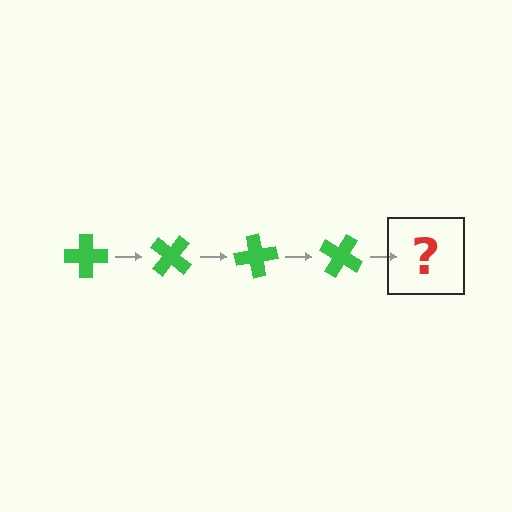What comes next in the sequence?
The next element should be a green cross rotated 160 degrees.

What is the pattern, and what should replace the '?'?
The pattern is that the cross rotates 40 degrees each step. The '?' should be a green cross rotated 160 degrees.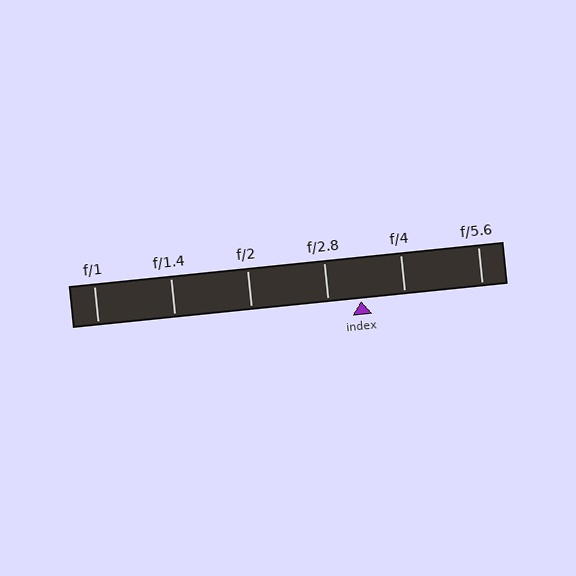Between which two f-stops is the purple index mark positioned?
The index mark is between f/2.8 and f/4.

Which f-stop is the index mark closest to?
The index mark is closest to f/2.8.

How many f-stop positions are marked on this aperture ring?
There are 6 f-stop positions marked.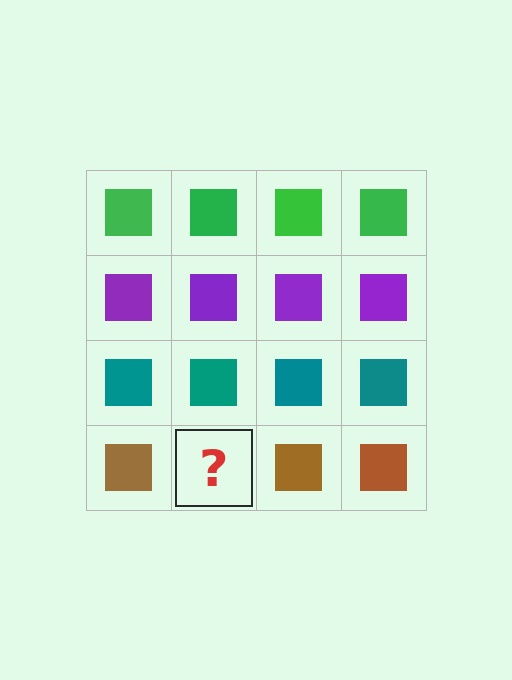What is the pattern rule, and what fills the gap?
The rule is that each row has a consistent color. The gap should be filled with a brown square.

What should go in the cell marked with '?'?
The missing cell should contain a brown square.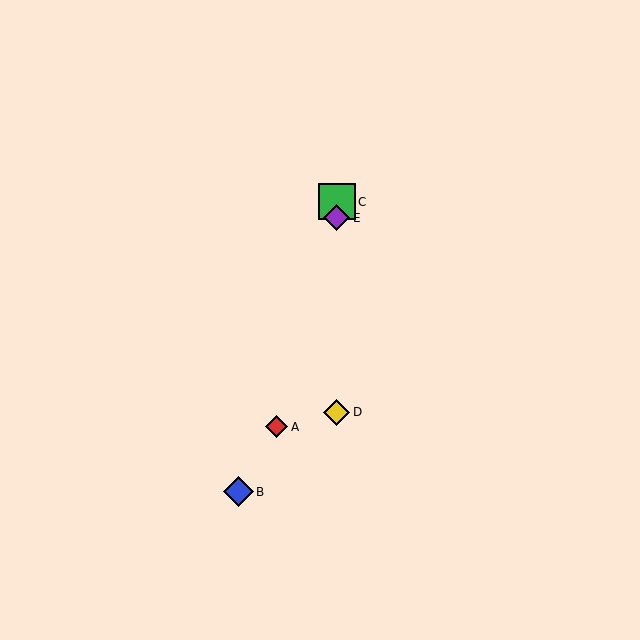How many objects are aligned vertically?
3 objects (C, D, E) are aligned vertically.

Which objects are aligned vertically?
Objects C, D, E are aligned vertically.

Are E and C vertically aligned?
Yes, both are at x≈337.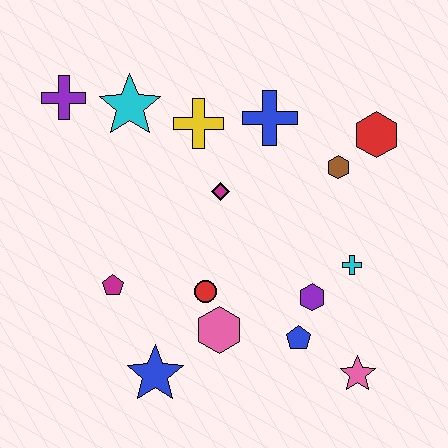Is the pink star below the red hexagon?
Yes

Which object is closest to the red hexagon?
The brown hexagon is closest to the red hexagon.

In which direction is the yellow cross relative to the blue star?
The yellow cross is above the blue star.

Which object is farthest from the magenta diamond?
The pink star is farthest from the magenta diamond.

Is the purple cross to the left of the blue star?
Yes